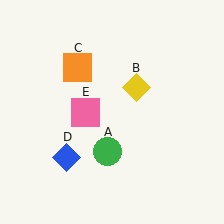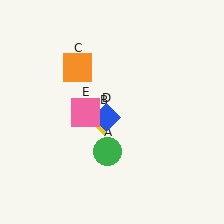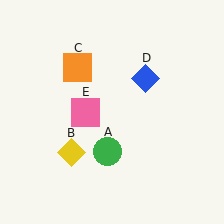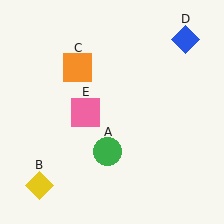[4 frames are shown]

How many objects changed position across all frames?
2 objects changed position: yellow diamond (object B), blue diamond (object D).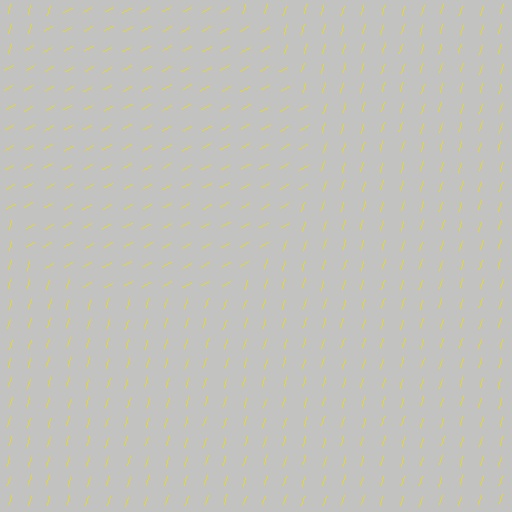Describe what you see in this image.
The image is filled with small yellow line segments. A circle region in the image has lines oriented differently from the surrounding lines, creating a visible texture boundary.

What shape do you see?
I see a circle.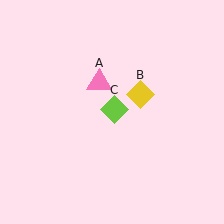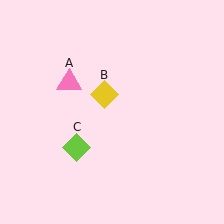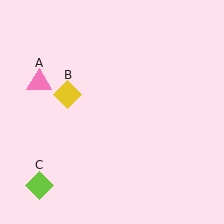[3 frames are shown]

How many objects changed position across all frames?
3 objects changed position: pink triangle (object A), yellow diamond (object B), lime diamond (object C).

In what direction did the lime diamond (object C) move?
The lime diamond (object C) moved down and to the left.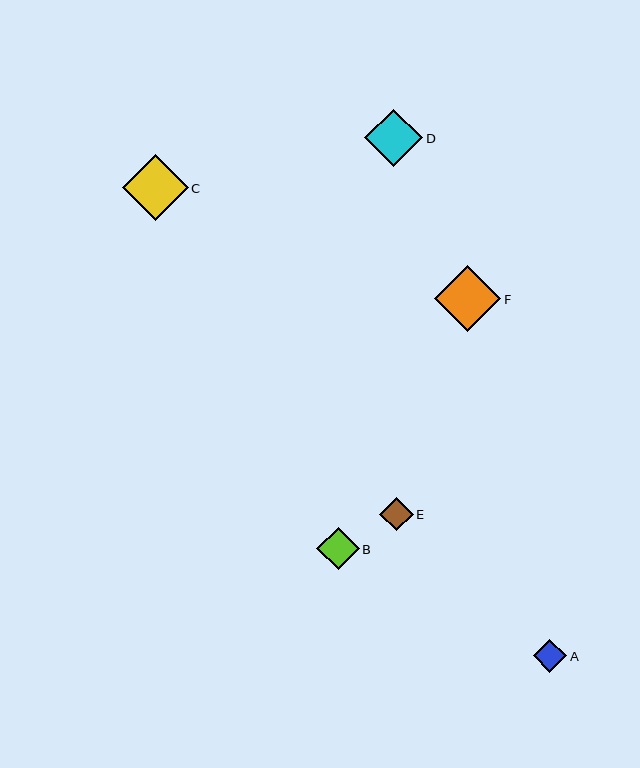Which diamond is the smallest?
Diamond A is the smallest with a size of approximately 33 pixels.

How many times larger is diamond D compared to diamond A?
Diamond D is approximately 1.7 times the size of diamond A.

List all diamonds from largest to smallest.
From largest to smallest: C, F, D, B, E, A.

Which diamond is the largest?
Diamond C is the largest with a size of approximately 66 pixels.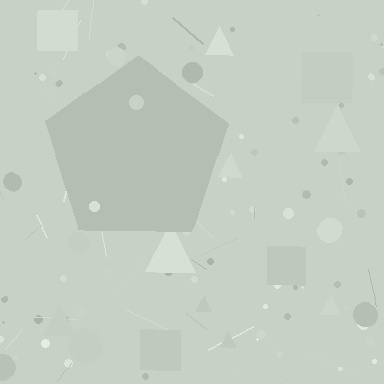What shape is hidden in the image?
A pentagon is hidden in the image.